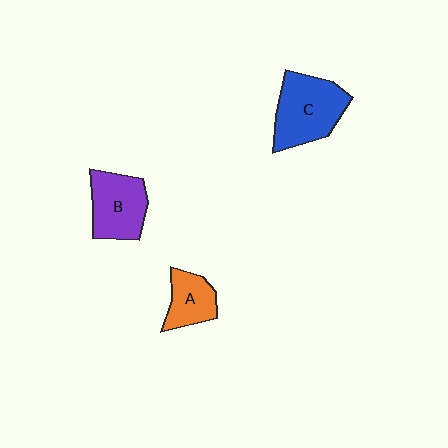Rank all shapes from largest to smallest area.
From largest to smallest: C (blue), B (purple), A (orange).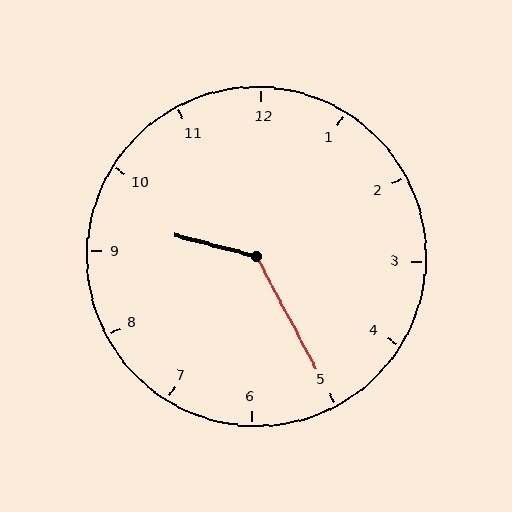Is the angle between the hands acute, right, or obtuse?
It is obtuse.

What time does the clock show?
9:25.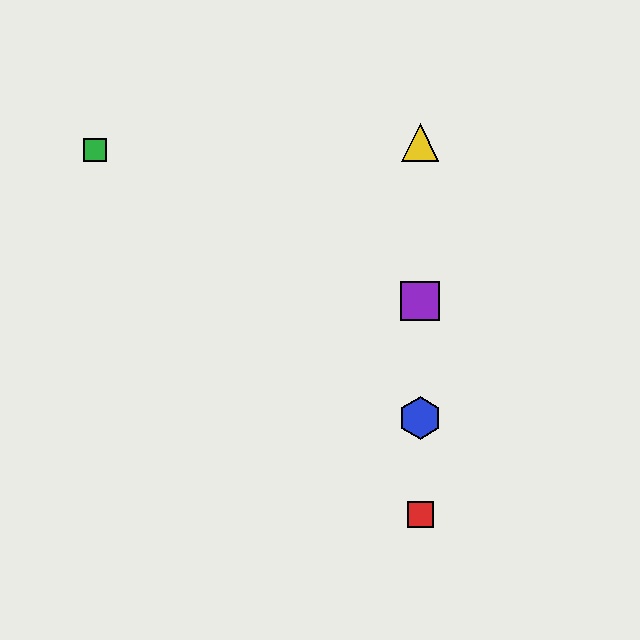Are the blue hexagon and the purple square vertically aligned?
Yes, both are at x≈420.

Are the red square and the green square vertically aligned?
No, the red square is at x≈420 and the green square is at x≈95.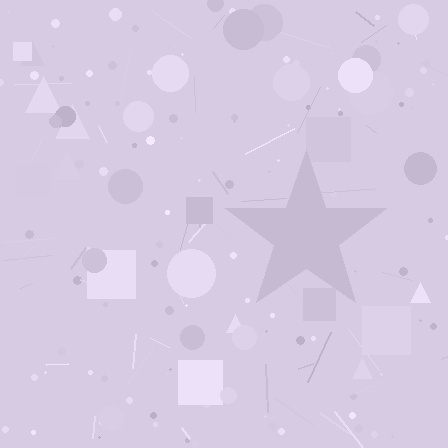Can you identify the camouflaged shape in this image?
The camouflaged shape is a star.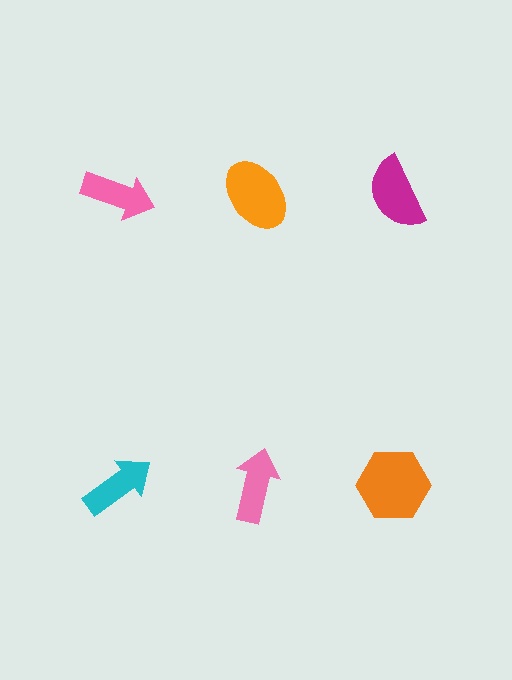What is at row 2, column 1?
A cyan arrow.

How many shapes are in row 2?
3 shapes.